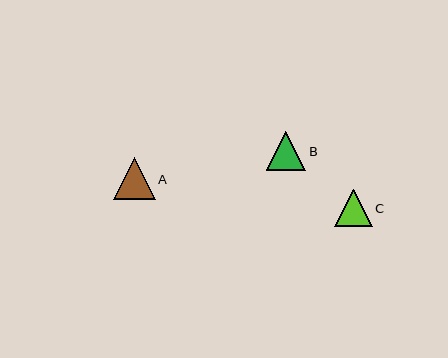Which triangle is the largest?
Triangle A is the largest with a size of approximately 42 pixels.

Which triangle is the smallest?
Triangle C is the smallest with a size of approximately 38 pixels.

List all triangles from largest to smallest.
From largest to smallest: A, B, C.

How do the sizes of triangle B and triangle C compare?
Triangle B and triangle C are approximately the same size.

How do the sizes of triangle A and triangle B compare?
Triangle A and triangle B are approximately the same size.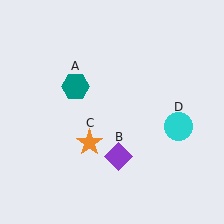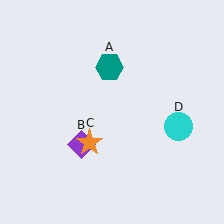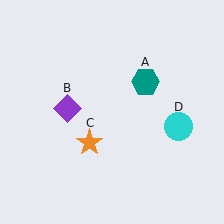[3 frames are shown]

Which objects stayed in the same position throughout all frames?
Orange star (object C) and cyan circle (object D) remained stationary.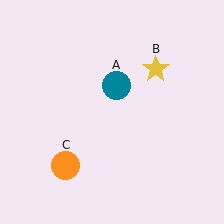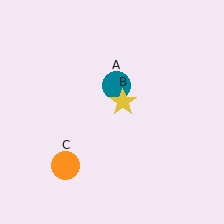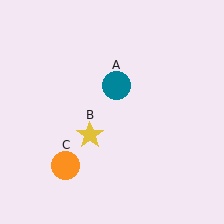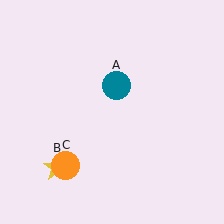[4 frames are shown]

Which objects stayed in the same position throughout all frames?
Teal circle (object A) and orange circle (object C) remained stationary.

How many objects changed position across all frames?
1 object changed position: yellow star (object B).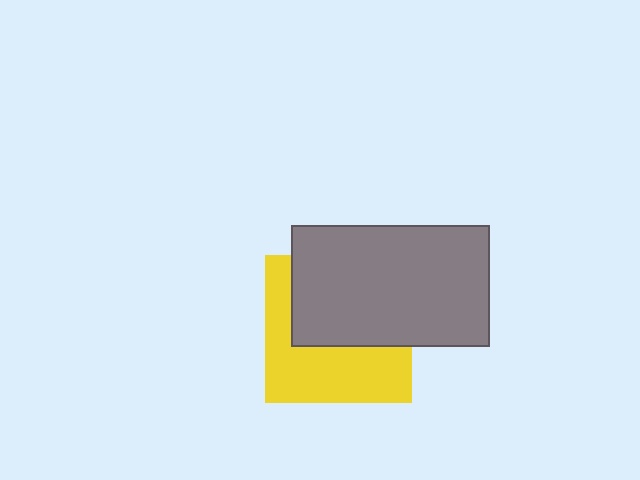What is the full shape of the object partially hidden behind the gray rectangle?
The partially hidden object is a yellow square.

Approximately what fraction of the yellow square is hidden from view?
Roughly 51% of the yellow square is hidden behind the gray rectangle.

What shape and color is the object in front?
The object in front is a gray rectangle.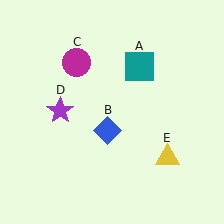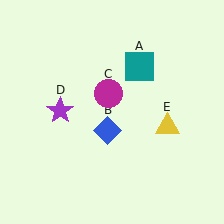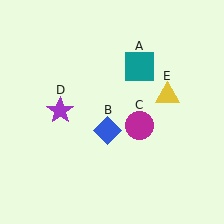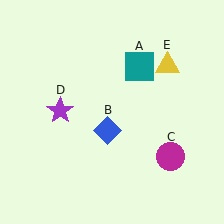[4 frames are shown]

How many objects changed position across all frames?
2 objects changed position: magenta circle (object C), yellow triangle (object E).